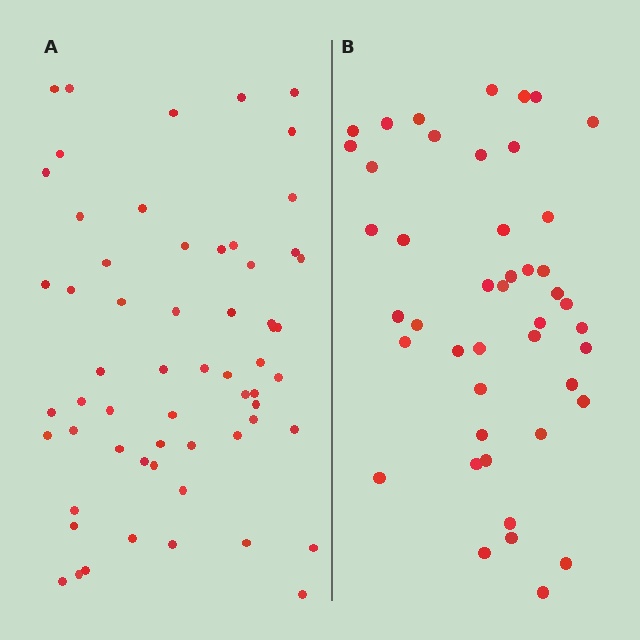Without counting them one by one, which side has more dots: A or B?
Region A (the left region) has more dots.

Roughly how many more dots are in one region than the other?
Region A has approximately 15 more dots than region B.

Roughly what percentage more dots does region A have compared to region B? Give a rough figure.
About 35% more.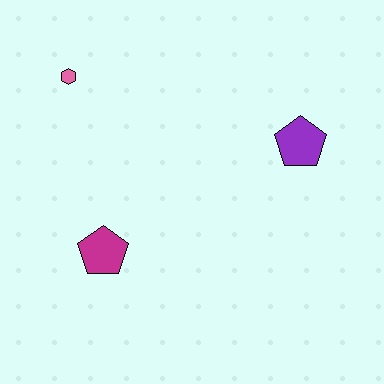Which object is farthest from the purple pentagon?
The pink hexagon is farthest from the purple pentagon.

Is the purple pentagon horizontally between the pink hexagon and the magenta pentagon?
No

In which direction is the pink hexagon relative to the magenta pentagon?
The pink hexagon is above the magenta pentagon.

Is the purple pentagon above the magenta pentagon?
Yes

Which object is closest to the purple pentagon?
The magenta pentagon is closest to the purple pentagon.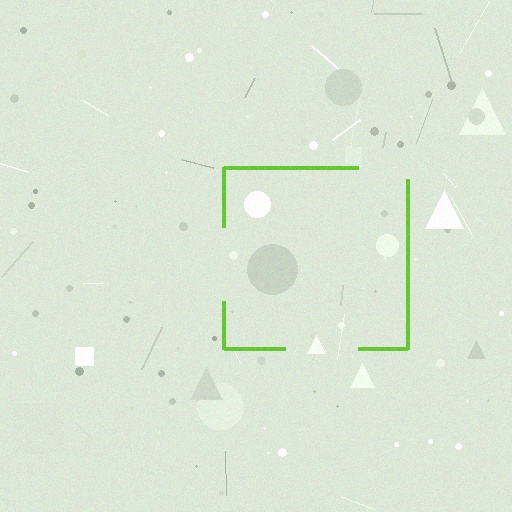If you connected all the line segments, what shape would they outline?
They would outline a square.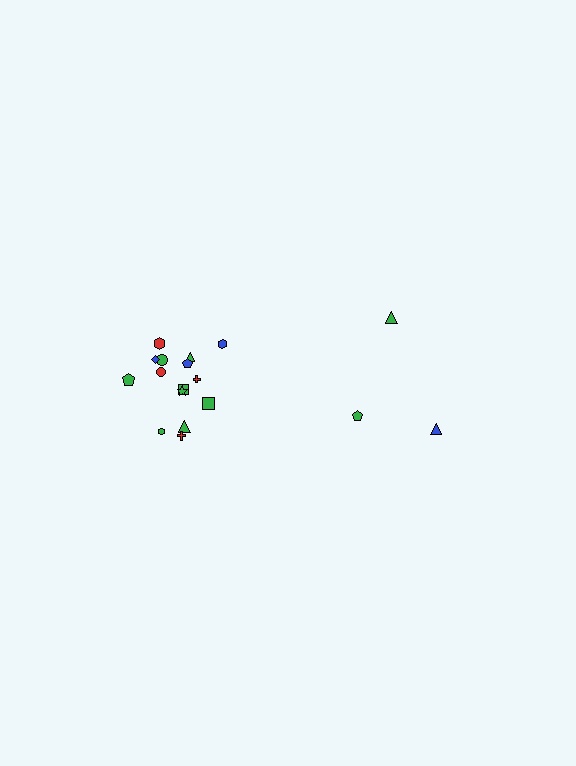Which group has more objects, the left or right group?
The left group.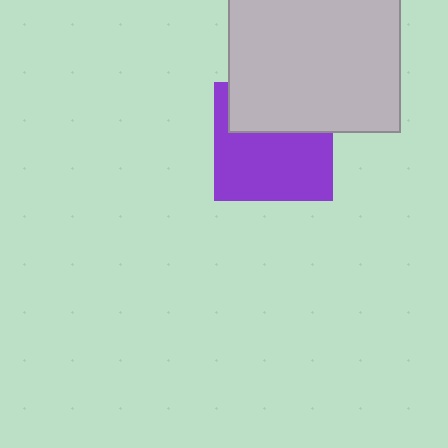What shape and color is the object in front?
The object in front is a light gray square.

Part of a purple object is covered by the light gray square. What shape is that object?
It is a square.